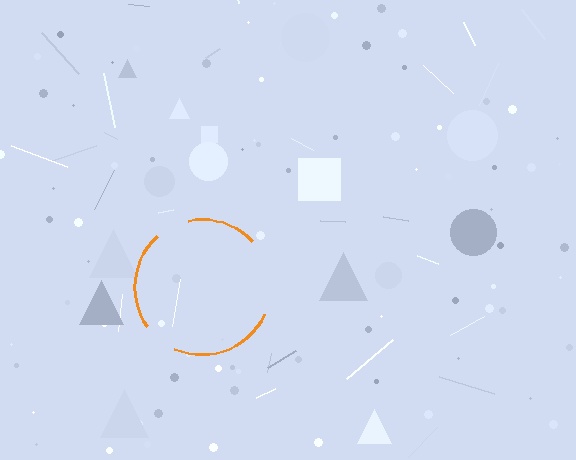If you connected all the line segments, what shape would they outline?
They would outline a circle.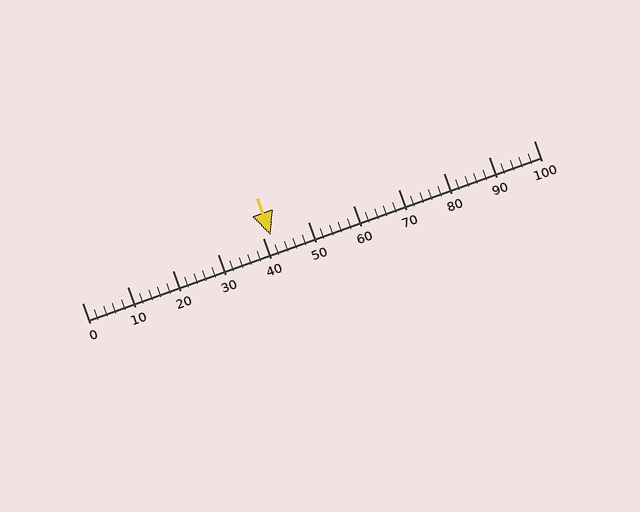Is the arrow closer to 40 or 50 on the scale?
The arrow is closer to 40.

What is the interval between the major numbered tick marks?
The major tick marks are spaced 10 units apart.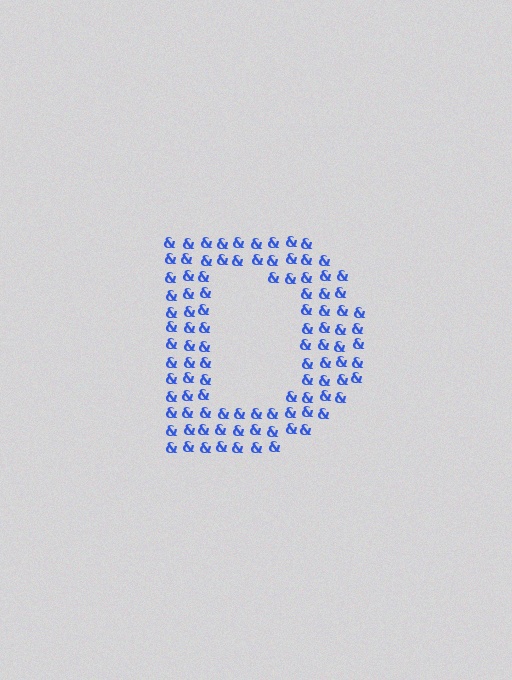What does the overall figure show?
The overall figure shows the letter D.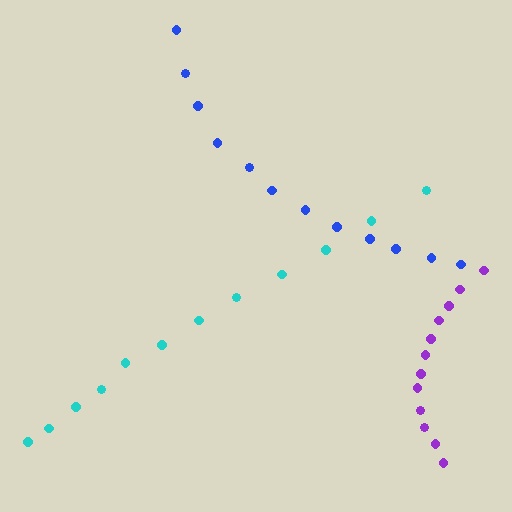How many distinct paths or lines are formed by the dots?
There are 3 distinct paths.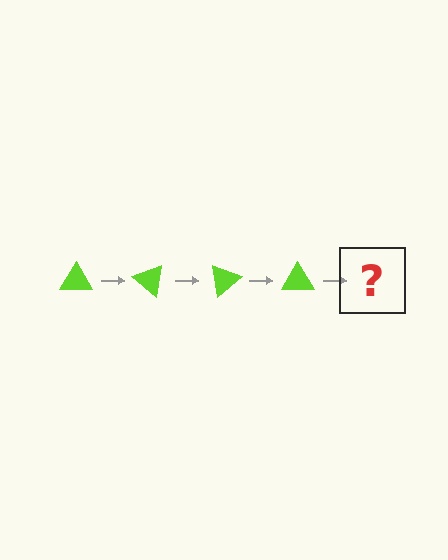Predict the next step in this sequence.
The next step is a lime triangle rotated 160 degrees.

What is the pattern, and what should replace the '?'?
The pattern is that the triangle rotates 40 degrees each step. The '?' should be a lime triangle rotated 160 degrees.